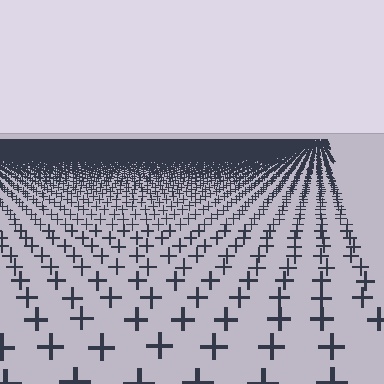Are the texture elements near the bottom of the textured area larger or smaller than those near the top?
Larger. Near the bottom, elements are closer to the viewer and appear at a bigger on-screen size.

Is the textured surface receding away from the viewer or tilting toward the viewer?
The surface is receding away from the viewer. Texture elements get smaller and denser toward the top.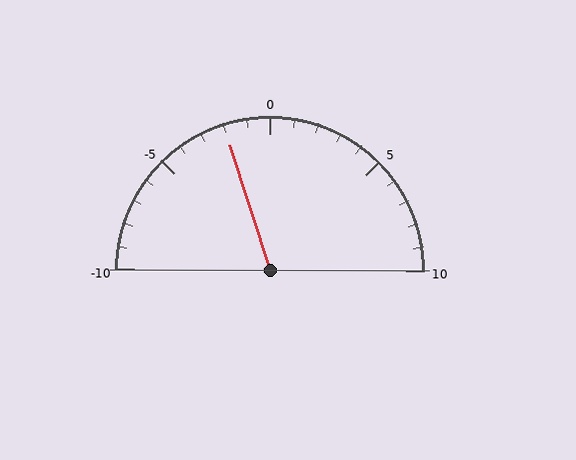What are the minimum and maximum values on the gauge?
The gauge ranges from -10 to 10.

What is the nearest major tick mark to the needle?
The nearest major tick mark is 0.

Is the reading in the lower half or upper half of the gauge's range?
The reading is in the lower half of the range (-10 to 10).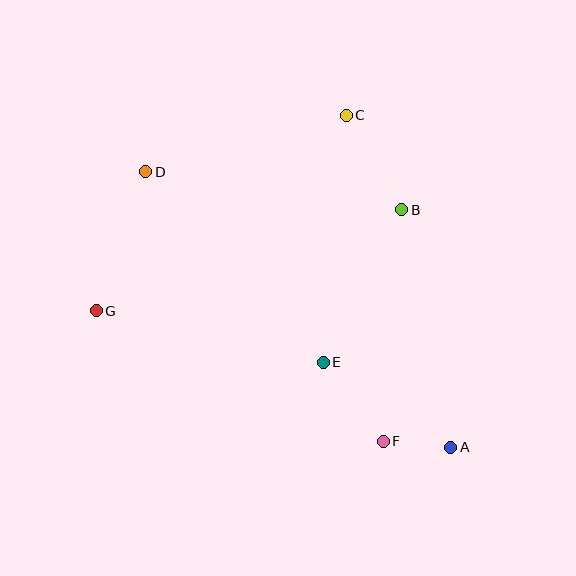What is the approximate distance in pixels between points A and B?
The distance between A and B is approximately 242 pixels.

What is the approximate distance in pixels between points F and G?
The distance between F and G is approximately 315 pixels.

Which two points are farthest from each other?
Points A and D are farthest from each other.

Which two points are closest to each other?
Points A and F are closest to each other.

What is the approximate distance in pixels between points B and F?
The distance between B and F is approximately 232 pixels.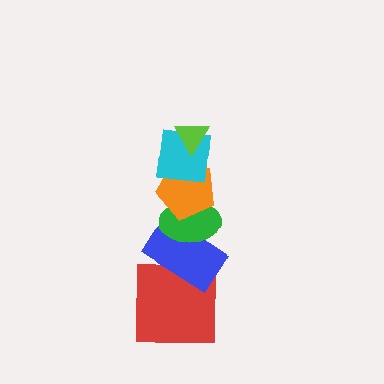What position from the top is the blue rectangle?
The blue rectangle is 5th from the top.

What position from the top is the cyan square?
The cyan square is 2nd from the top.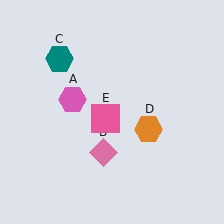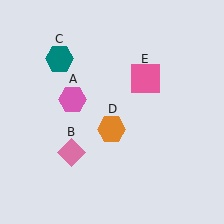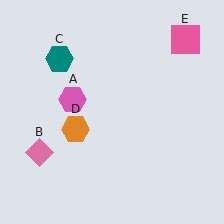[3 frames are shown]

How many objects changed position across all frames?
3 objects changed position: pink diamond (object B), orange hexagon (object D), pink square (object E).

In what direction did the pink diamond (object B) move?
The pink diamond (object B) moved left.